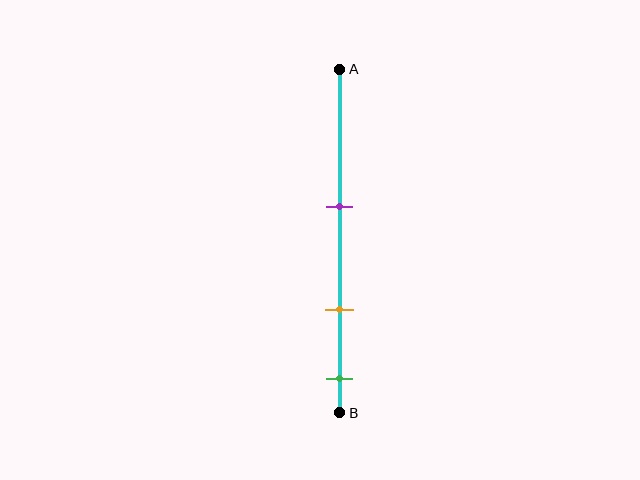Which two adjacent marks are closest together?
The orange and green marks are the closest adjacent pair.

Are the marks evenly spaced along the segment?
Yes, the marks are approximately evenly spaced.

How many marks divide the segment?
There are 3 marks dividing the segment.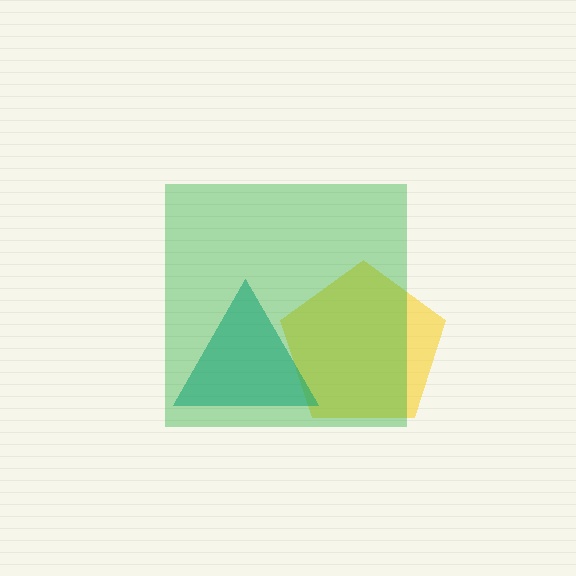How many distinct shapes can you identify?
There are 3 distinct shapes: a yellow pentagon, a teal triangle, a green square.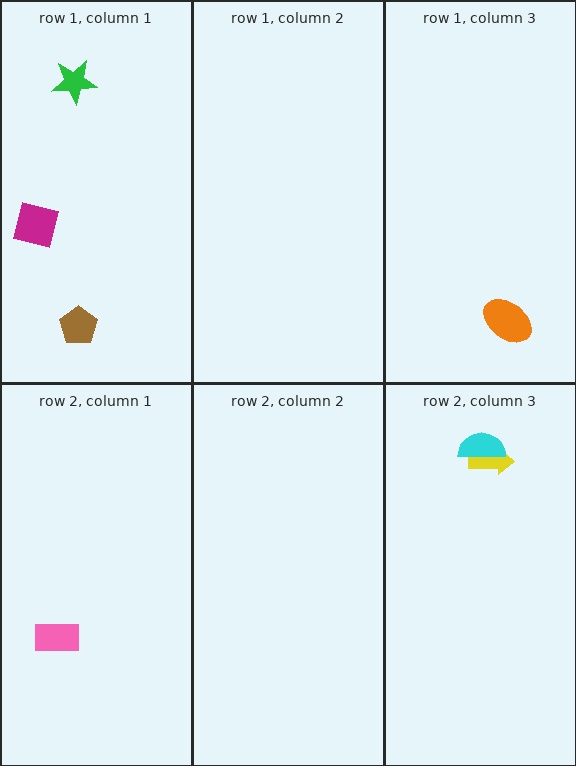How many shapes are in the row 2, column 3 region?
2.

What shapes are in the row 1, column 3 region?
The orange ellipse.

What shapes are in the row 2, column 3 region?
The yellow arrow, the cyan semicircle.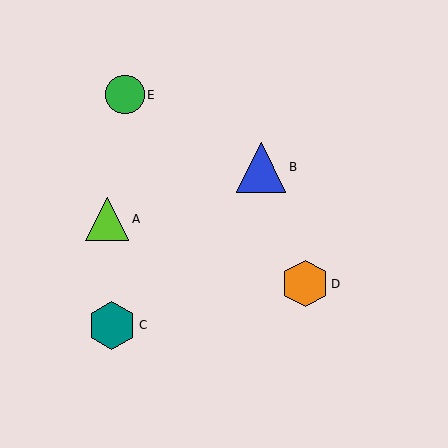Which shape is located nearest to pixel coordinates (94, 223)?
The lime triangle (labeled A) at (107, 219) is nearest to that location.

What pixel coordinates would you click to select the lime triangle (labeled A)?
Click at (107, 219) to select the lime triangle A.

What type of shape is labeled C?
Shape C is a teal hexagon.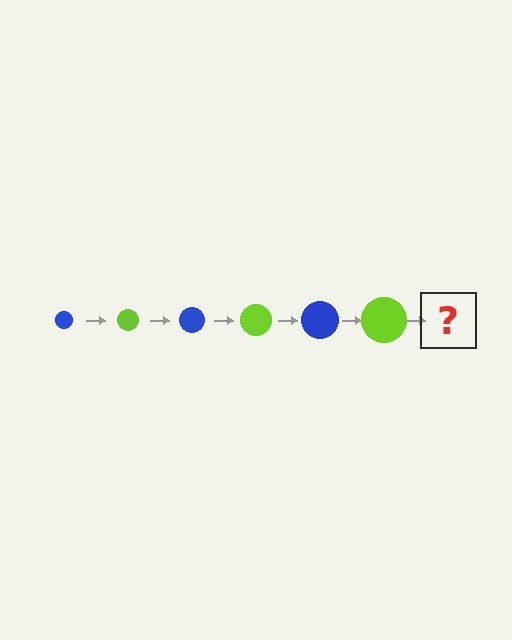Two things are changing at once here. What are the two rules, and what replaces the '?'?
The two rules are that the circle grows larger each step and the color cycles through blue and lime. The '?' should be a blue circle, larger than the previous one.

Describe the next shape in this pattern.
It should be a blue circle, larger than the previous one.